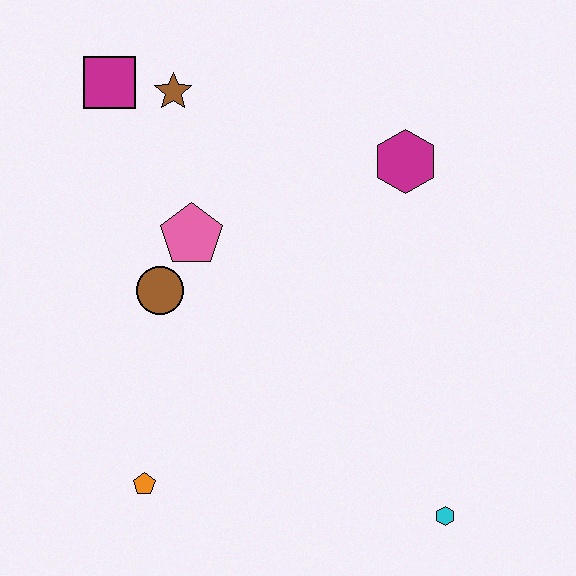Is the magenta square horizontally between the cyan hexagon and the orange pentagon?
No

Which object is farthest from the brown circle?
The cyan hexagon is farthest from the brown circle.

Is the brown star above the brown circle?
Yes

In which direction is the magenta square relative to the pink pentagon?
The magenta square is above the pink pentagon.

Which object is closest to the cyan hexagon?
The orange pentagon is closest to the cyan hexagon.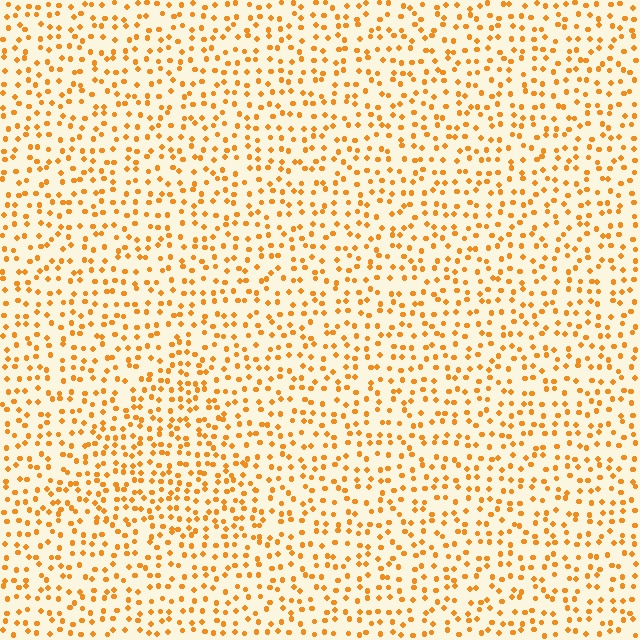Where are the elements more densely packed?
The elements are more densely packed inside the triangle boundary.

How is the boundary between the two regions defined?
The boundary is defined by a change in element density (approximately 1.4x ratio). All elements are the same color, size, and shape.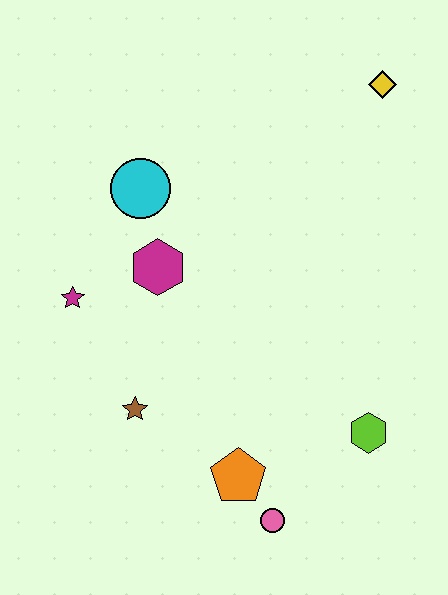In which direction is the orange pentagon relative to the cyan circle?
The orange pentagon is below the cyan circle.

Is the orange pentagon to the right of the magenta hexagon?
Yes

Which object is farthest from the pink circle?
The yellow diamond is farthest from the pink circle.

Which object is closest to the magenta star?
The magenta hexagon is closest to the magenta star.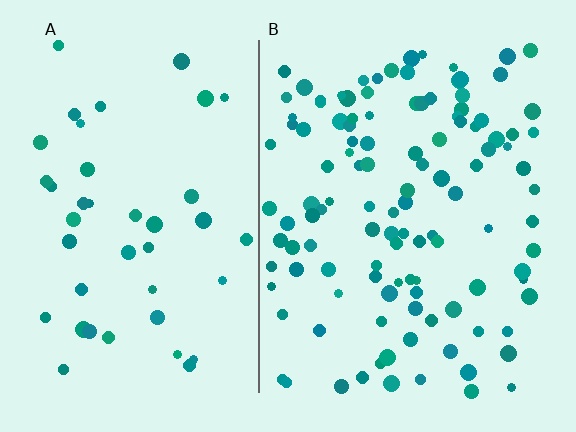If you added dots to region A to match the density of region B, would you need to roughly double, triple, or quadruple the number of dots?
Approximately triple.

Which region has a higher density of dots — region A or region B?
B (the right).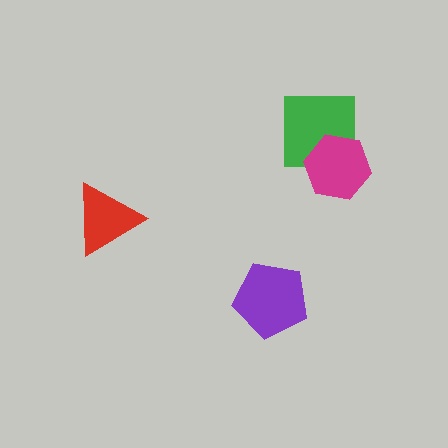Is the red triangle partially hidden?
No, no other shape covers it.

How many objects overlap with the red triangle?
0 objects overlap with the red triangle.